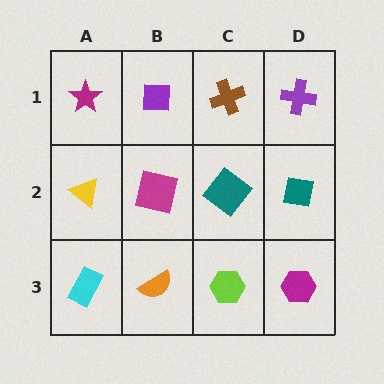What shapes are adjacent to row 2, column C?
A brown cross (row 1, column C), a lime hexagon (row 3, column C), a magenta square (row 2, column B), a teal square (row 2, column D).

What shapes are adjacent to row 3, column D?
A teal square (row 2, column D), a lime hexagon (row 3, column C).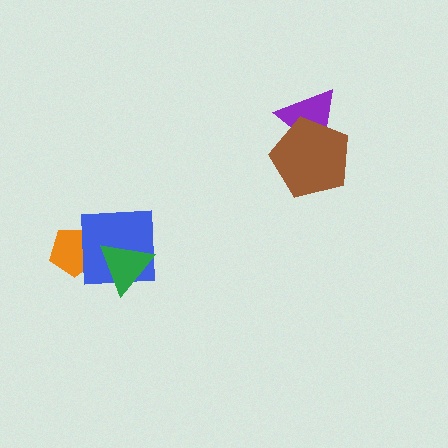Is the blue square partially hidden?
Yes, it is partially covered by another shape.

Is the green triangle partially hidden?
No, no other shape covers it.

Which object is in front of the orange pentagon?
The blue square is in front of the orange pentagon.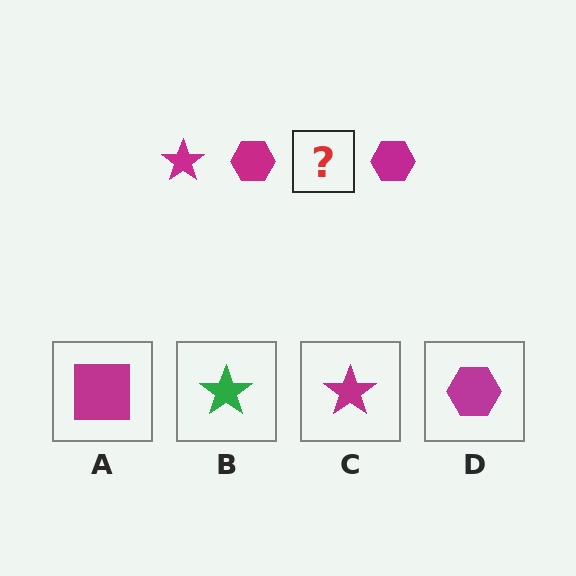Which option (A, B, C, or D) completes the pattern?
C.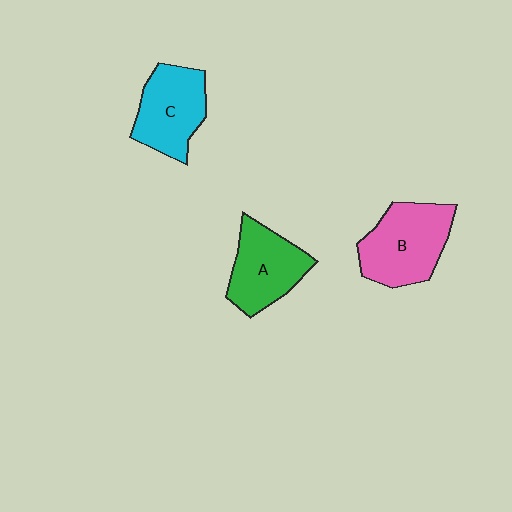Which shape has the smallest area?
Shape A (green).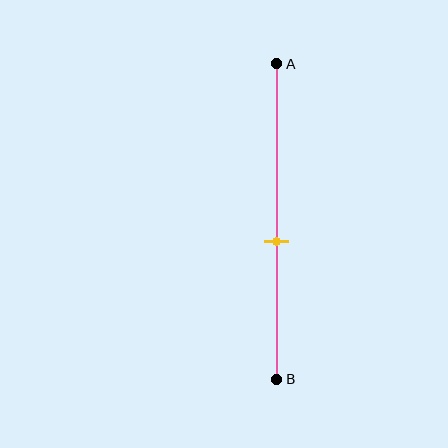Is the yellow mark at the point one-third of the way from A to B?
No, the mark is at about 55% from A, not at the 33% one-third point.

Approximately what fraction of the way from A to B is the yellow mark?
The yellow mark is approximately 55% of the way from A to B.